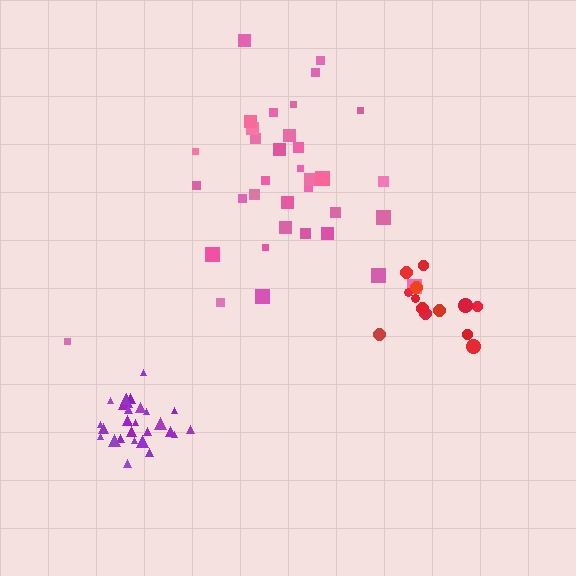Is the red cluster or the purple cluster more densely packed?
Purple.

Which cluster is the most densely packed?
Purple.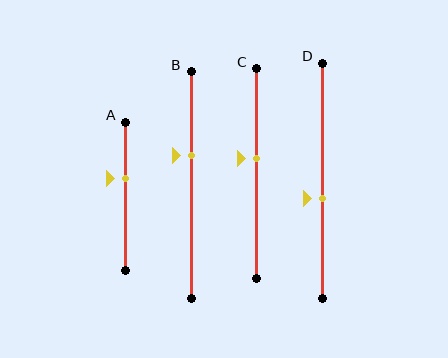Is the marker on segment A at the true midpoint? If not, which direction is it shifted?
No, the marker on segment A is shifted upward by about 12% of the segment length.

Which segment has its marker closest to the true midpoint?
Segment C has its marker closest to the true midpoint.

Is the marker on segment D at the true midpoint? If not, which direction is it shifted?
No, the marker on segment D is shifted downward by about 7% of the segment length.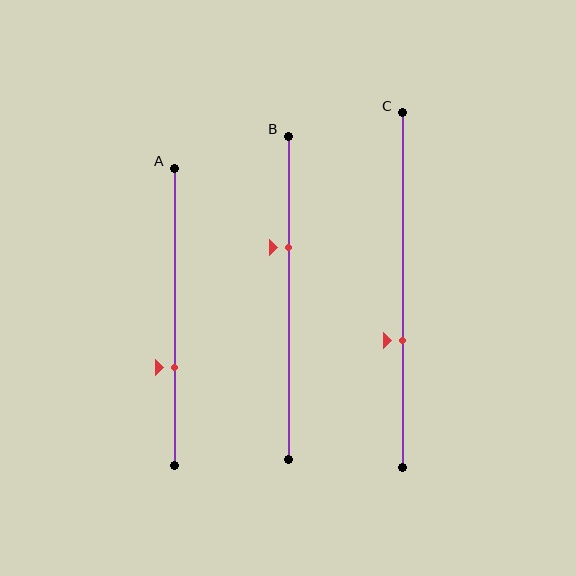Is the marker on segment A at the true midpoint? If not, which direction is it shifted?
No, the marker on segment A is shifted downward by about 17% of the segment length.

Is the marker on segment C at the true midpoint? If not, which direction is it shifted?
No, the marker on segment C is shifted downward by about 14% of the segment length.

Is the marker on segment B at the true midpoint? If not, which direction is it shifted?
No, the marker on segment B is shifted upward by about 16% of the segment length.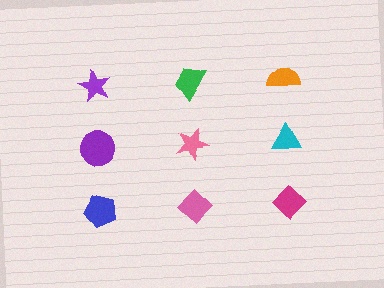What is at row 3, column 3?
A magenta diamond.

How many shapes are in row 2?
3 shapes.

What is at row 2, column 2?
A pink star.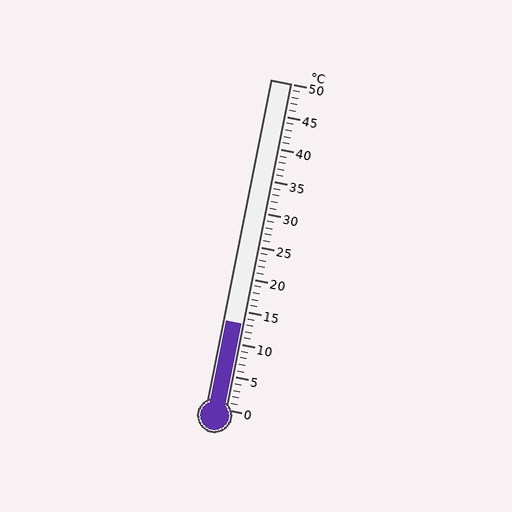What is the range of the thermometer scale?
The thermometer scale ranges from 0°C to 50°C.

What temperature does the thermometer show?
The thermometer shows approximately 13°C.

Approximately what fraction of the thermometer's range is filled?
The thermometer is filled to approximately 25% of its range.